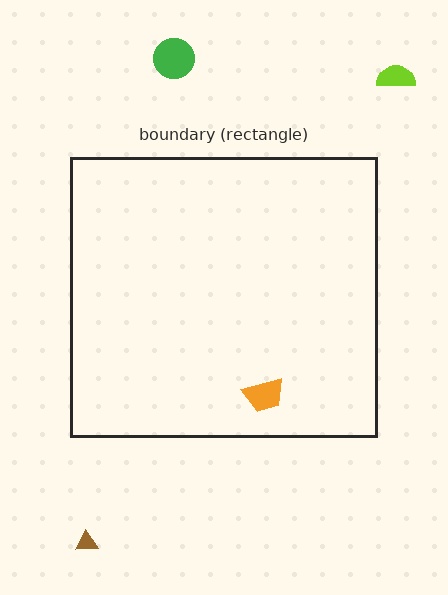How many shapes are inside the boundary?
1 inside, 3 outside.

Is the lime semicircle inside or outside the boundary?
Outside.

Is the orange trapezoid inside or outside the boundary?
Inside.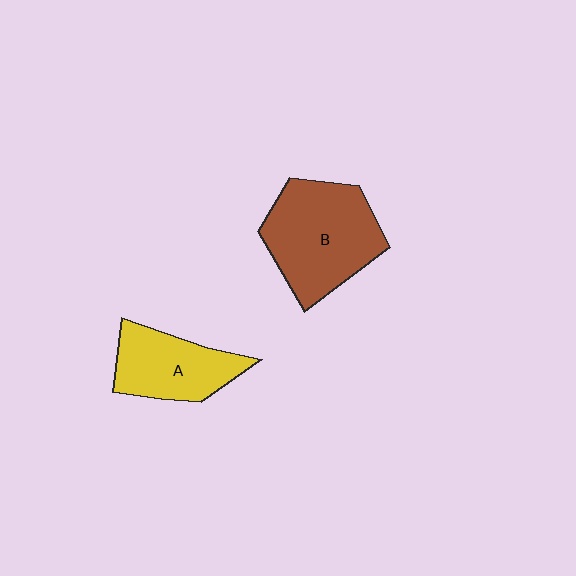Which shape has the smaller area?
Shape A (yellow).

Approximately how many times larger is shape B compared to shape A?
Approximately 1.5 times.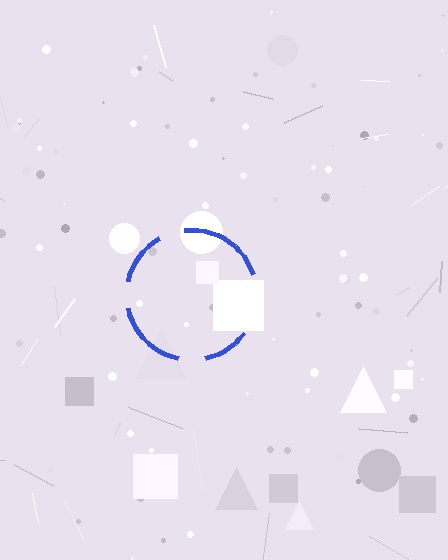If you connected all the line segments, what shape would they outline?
They would outline a circle.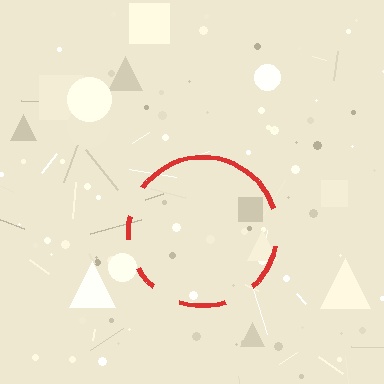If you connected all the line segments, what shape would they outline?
They would outline a circle.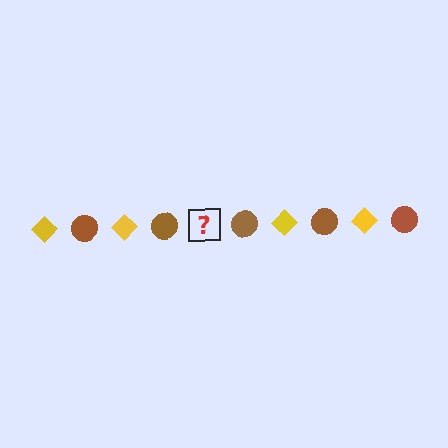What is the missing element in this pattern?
The missing element is a yellow diamond.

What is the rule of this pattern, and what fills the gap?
The rule is that the pattern alternates between yellow diamond and brown circle. The gap should be filled with a yellow diamond.